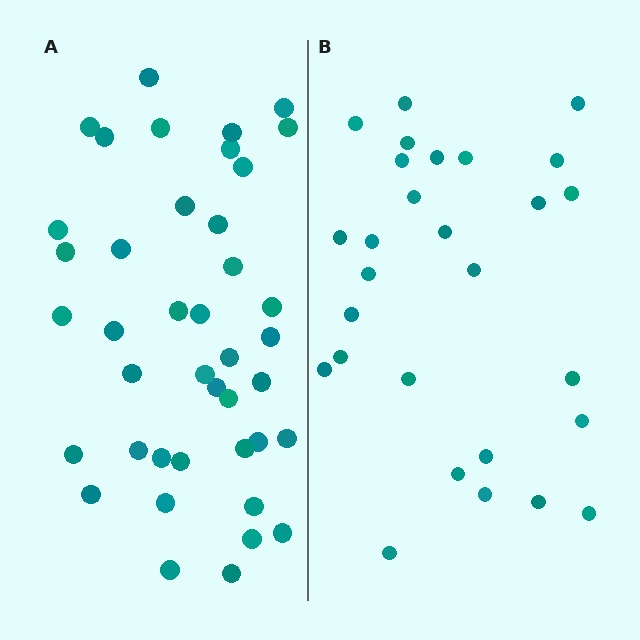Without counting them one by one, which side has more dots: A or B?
Region A (the left region) has more dots.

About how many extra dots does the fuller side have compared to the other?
Region A has approximately 15 more dots than region B.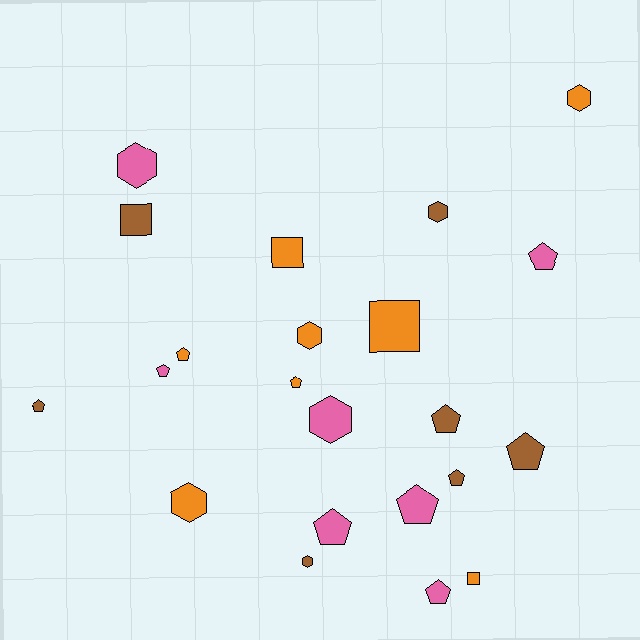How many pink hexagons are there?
There are 2 pink hexagons.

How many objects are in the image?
There are 22 objects.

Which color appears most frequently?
Orange, with 8 objects.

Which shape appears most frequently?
Pentagon, with 11 objects.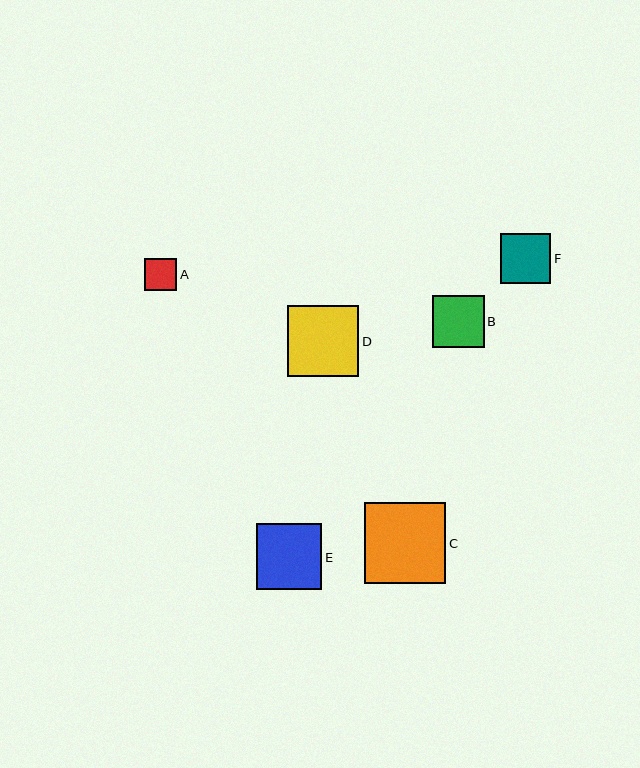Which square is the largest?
Square C is the largest with a size of approximately 81 pixels.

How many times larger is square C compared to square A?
Square C is approximately 2.5 times the size of square A.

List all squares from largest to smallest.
From largest to smallest: C, D, E, B, F, A.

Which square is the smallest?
Square A is the smallest with a size of approximately 33 pixels.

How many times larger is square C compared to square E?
Square C is approximately 1.2 times the size of square E.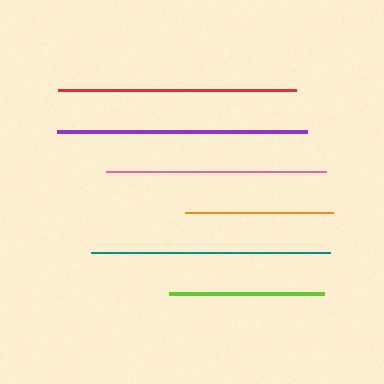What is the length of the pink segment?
The pink segment is approximately 221 pixels long.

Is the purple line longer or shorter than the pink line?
The purple line is longer than the pink line.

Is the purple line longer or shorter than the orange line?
The purple line is longer than the orange line.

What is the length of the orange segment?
The orange segment is approximately 149 pixels long.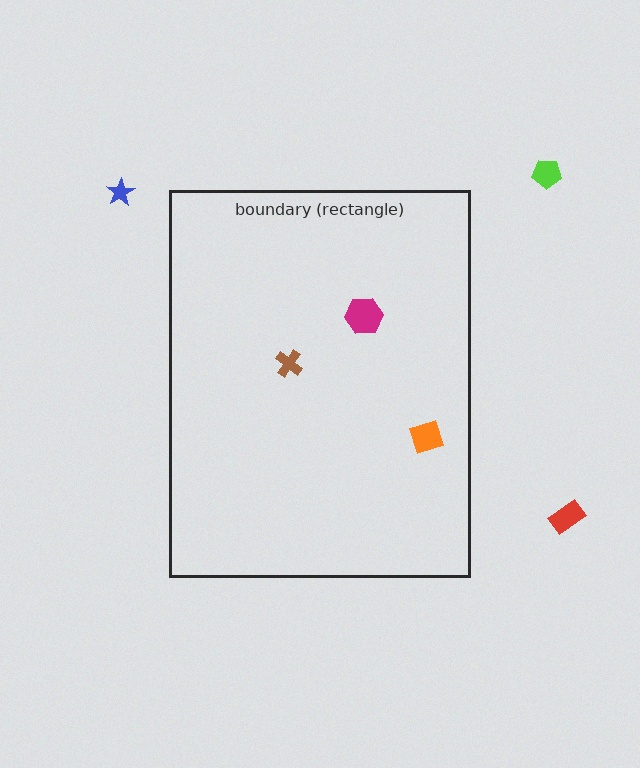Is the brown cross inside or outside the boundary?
Inside.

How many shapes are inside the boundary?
3 inside, 3 outside.